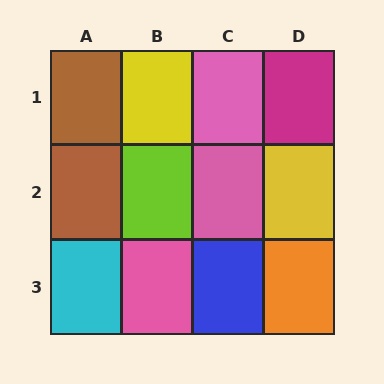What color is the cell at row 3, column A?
Cyan.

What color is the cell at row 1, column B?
Yellow.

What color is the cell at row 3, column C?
Blue.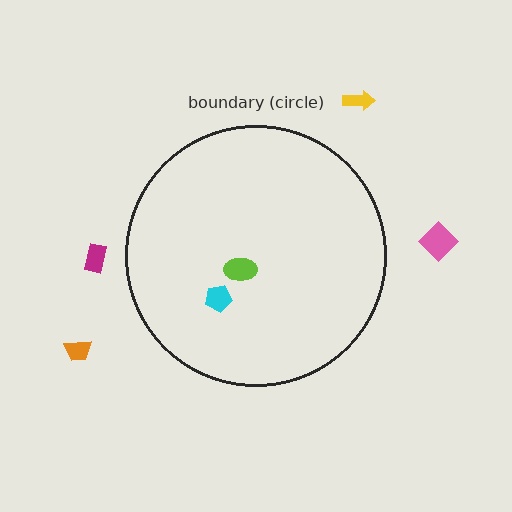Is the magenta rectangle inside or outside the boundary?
Outside.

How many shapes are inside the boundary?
2 inside, 4 outside.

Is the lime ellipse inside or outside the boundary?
Inside.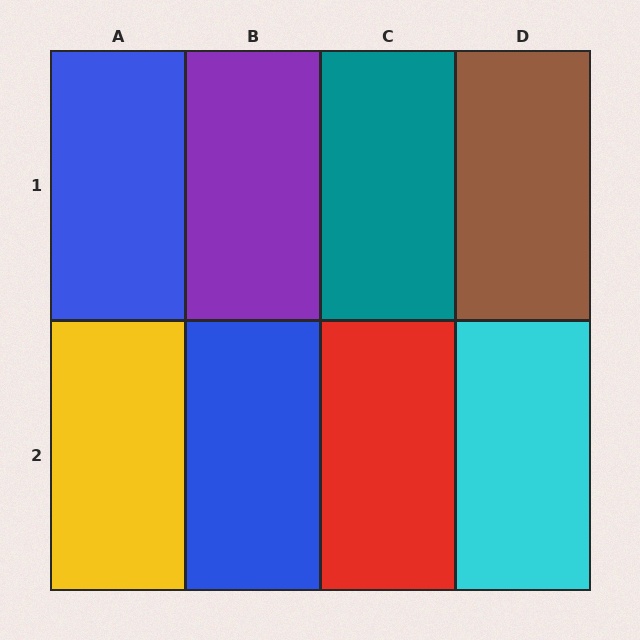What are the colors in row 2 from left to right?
Yellow, blue, red, cyan.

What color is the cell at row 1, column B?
Purple.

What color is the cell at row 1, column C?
Teal.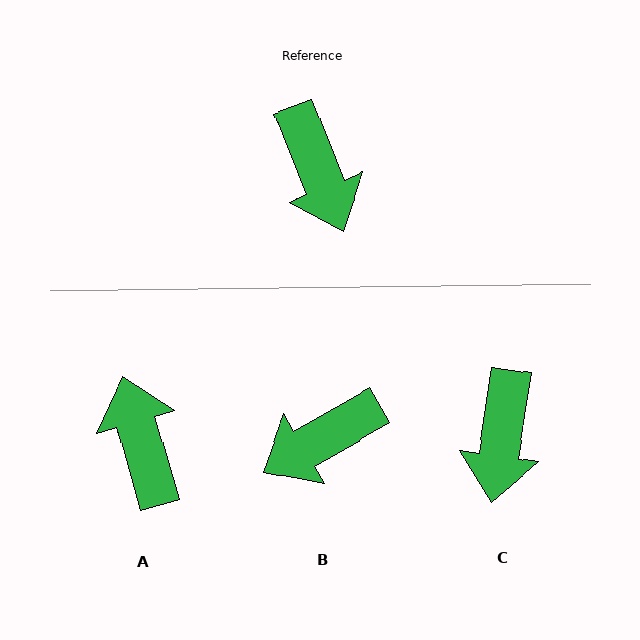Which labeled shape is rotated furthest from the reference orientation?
A, about 174 degrees away.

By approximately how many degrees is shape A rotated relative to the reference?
Approximately 174 degrees counter-clockwise.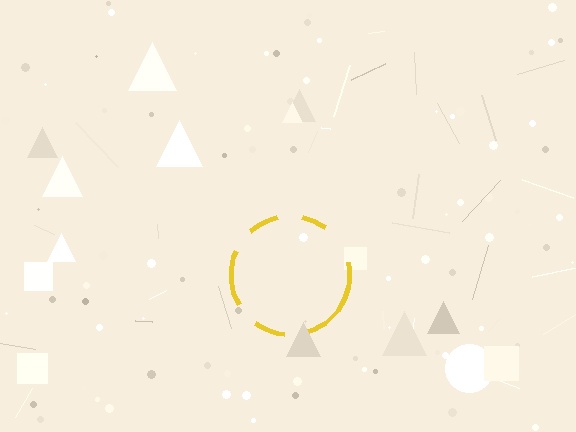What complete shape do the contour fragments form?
The contour fragments form a circle.